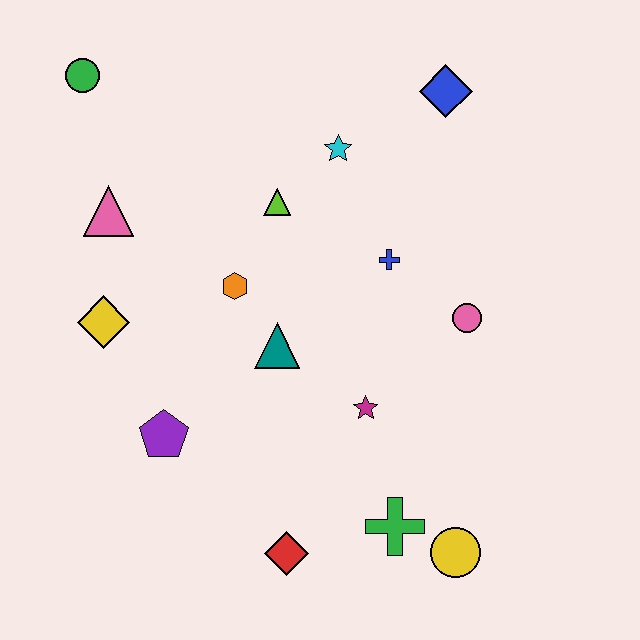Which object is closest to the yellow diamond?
The pink triangle is closest to the yellow diamond.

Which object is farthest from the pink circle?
The green circle is farthest from the pink circle.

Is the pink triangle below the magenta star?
No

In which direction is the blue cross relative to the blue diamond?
The blue cross is below the blue diamond.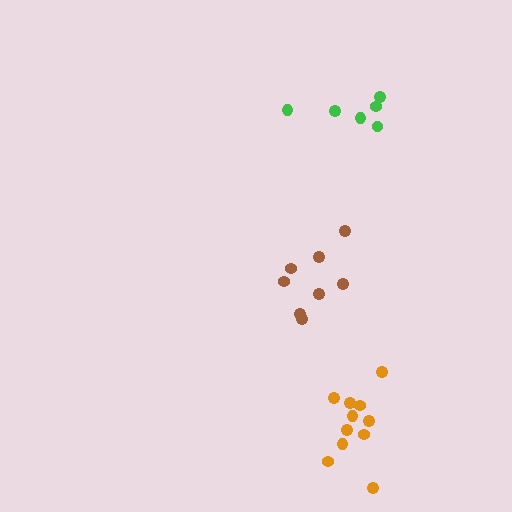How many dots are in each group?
Group 1: 11 dots, Group 2: 8 dots, Group 3: 6 dots (25 total).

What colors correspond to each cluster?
The clusters are colored: orange, brown, green.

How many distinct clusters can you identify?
There are 3 distinct clusters.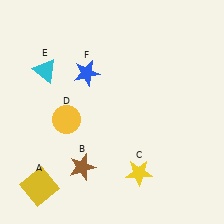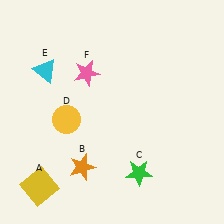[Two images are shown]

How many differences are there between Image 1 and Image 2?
There are 3 differences between the two images.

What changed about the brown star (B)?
In Image 1, B is brown. In Image 2, it changed to orange.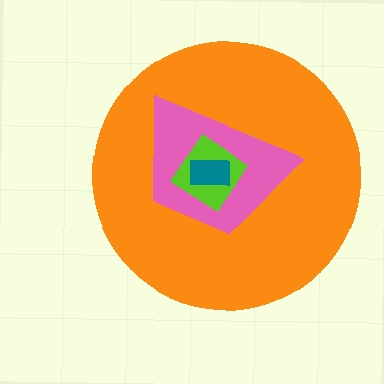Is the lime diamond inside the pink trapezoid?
Yes.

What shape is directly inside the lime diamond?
The teal rectangle.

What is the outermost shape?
The orange circle.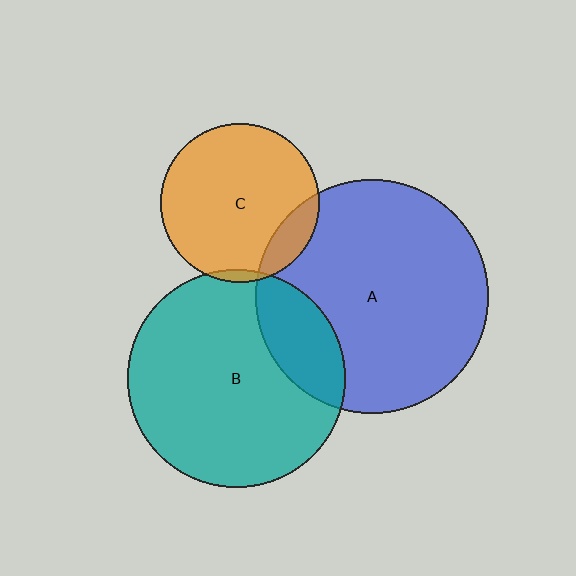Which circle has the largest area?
Circle A (blue).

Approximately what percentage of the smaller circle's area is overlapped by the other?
Approximately 20%.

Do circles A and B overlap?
Yes.